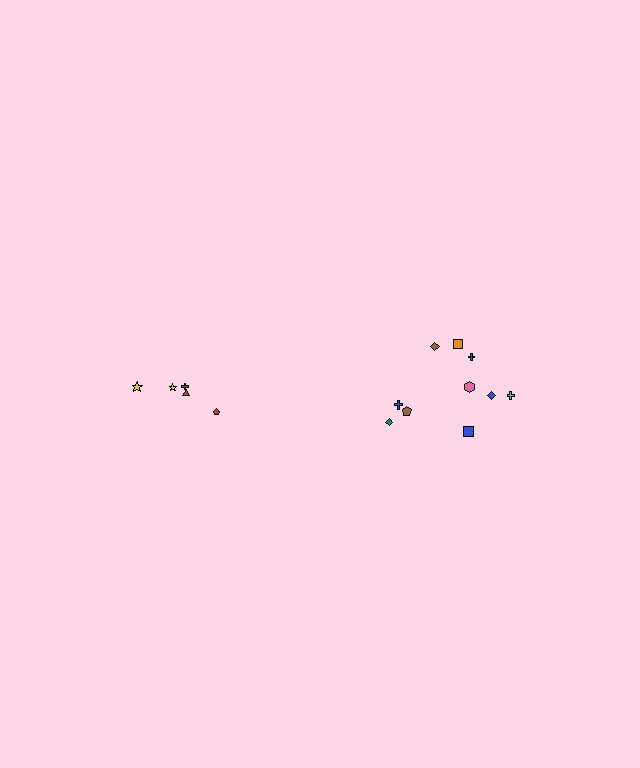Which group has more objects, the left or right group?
The right group.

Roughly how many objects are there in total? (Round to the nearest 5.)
Roughly 15 objects in total.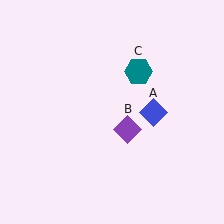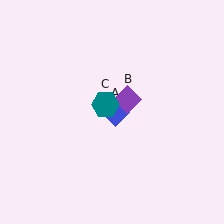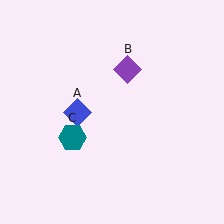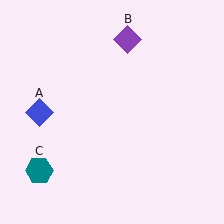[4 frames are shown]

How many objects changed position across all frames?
3 objects changed position: blue diamond (object A), purple diamond (object B), teal hexagon (object C).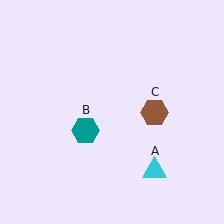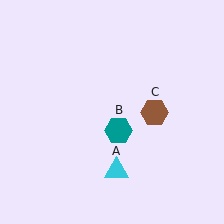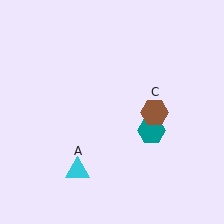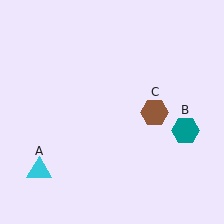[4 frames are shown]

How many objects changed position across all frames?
2 objects changed position: cyan triangle (object A), teal hexagon (object B).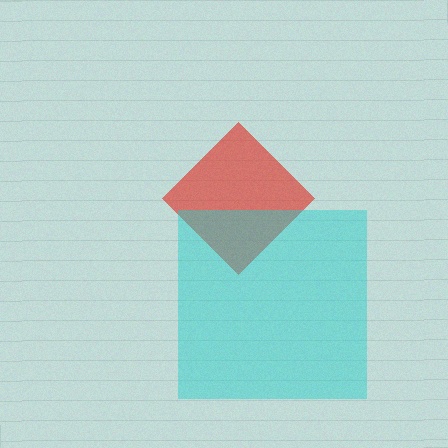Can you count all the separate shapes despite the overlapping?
Yes, there are 2 separate shapes.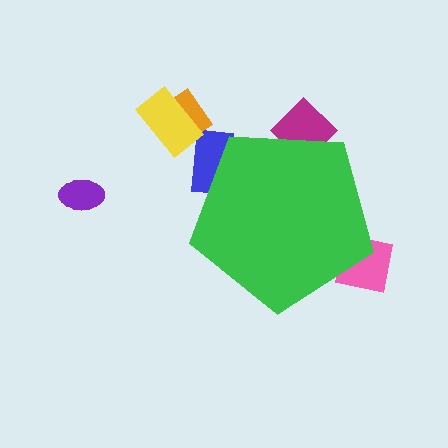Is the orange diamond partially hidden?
No, the orange diamond is fully visible.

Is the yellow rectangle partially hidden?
No, the yellow rectangle is fully visible.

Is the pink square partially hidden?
Yes, the pink square is partially hidden behind the green pentagon.